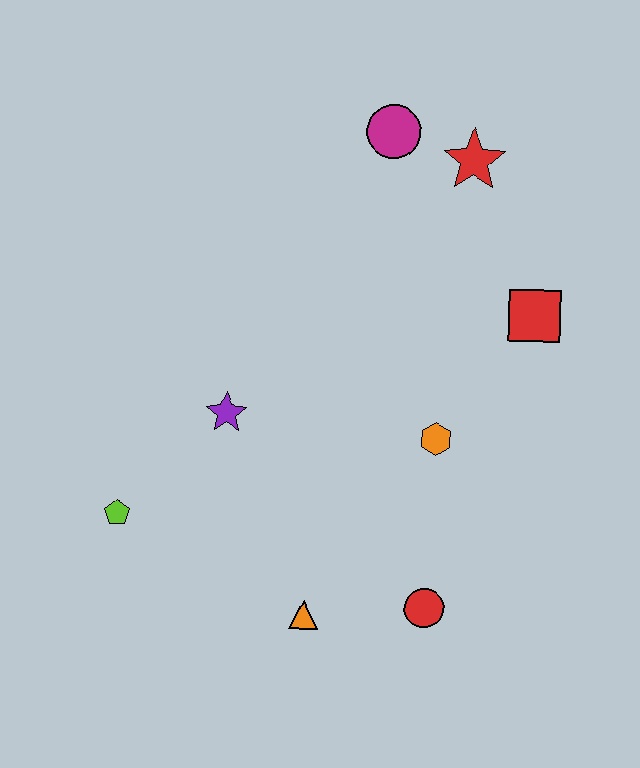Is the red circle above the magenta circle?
No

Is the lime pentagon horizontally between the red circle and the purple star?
No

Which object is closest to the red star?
The magenta circle is closest to the red star.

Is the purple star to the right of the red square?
No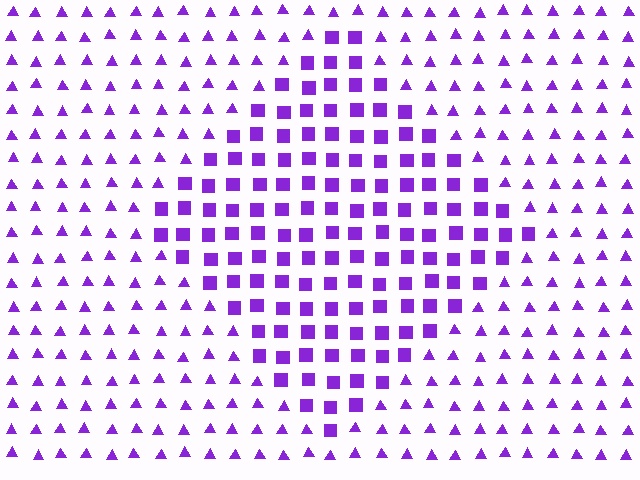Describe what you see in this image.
The image is filled with small purple elements arranged in a uniform grid. A diamond-shaped region contains squares, while the surrounding area contains triangles. The boundary is defined purely by the change in element shape.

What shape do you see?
I see a diamond.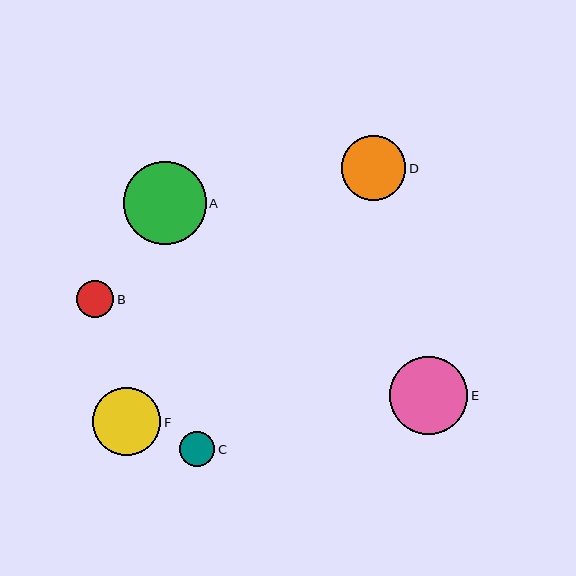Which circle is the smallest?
Circle C is the smallest with a size of approximately 35 pixels.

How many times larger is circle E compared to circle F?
Circle E is approximately 1.1 times the size of circle F.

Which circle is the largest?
Circle A is the largest with a size of approximately 83 pixels.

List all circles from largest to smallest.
From largest to smallest: A, E, F, D, B, C.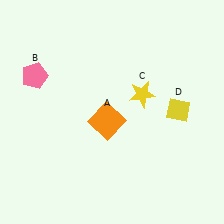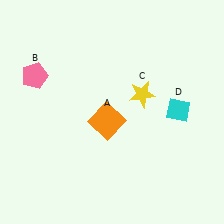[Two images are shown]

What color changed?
The diamond (D) changed from yellow in Image 1 to cyan in Image 2.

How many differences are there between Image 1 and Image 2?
There is 1 difference between the two images.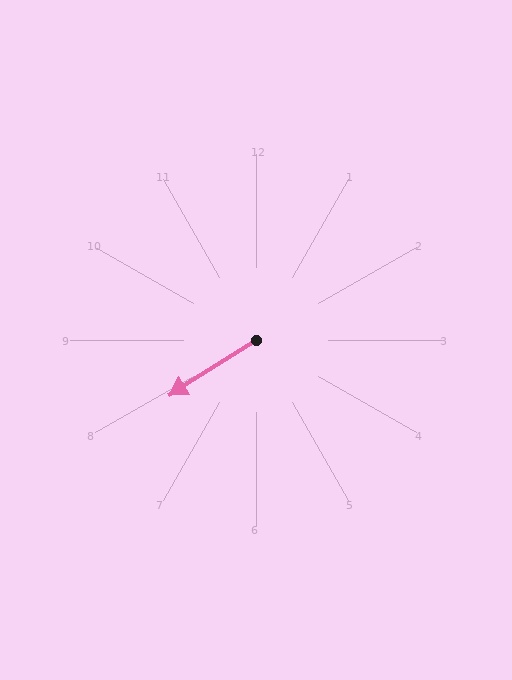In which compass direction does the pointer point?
Southwest.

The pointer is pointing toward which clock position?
Roughly 8 o'clock.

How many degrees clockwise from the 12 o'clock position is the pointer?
Approximately 238 degrees.